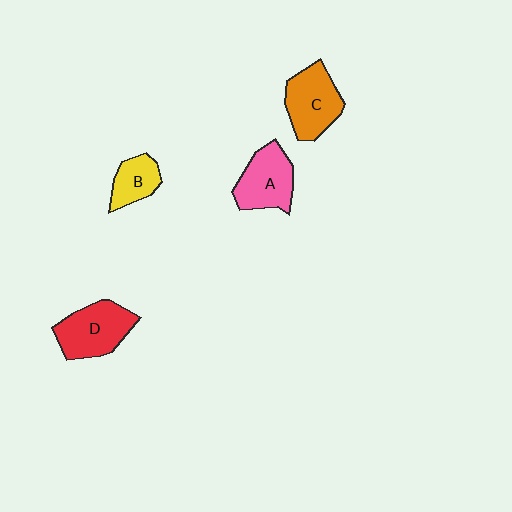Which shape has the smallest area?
Shape B (yellow).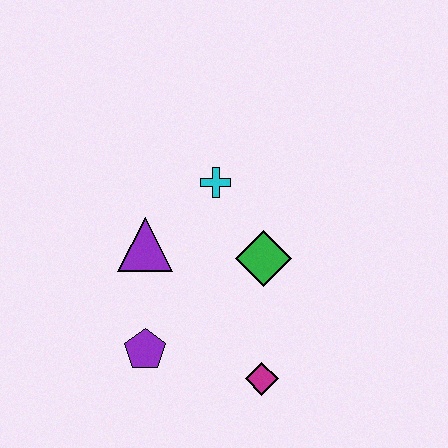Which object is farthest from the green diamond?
The purple pentagon is farthest from the green diamond.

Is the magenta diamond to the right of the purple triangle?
Yes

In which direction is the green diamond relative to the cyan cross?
The green diamond is below the cyan cross.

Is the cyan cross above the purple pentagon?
Yes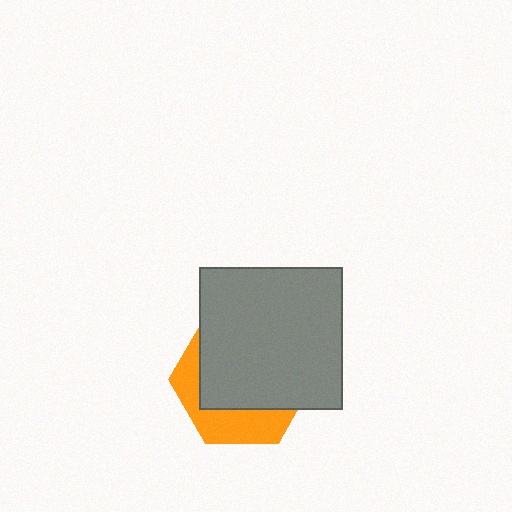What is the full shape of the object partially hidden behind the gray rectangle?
The partially hidden object is an orange hexagon.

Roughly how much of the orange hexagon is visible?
A small part of it is visible (roughly 33%).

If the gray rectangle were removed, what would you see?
You would see the complete orange hexagon.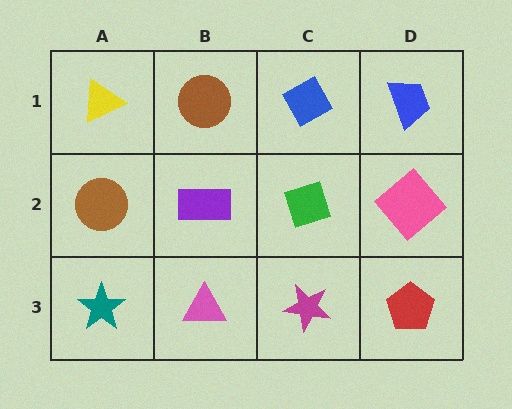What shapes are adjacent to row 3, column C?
A green diamond (row 2, column C), a pink triangle (row 3, column B), a red pentagon (row 3, column D).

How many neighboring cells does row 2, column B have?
4.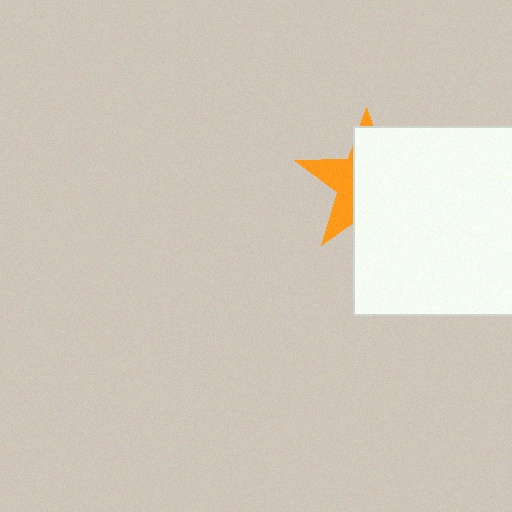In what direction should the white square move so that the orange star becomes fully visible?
The white square should move right. That is the shortest direction to clear the overlap and leave the orange star fully visible.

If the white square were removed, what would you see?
You would see the complete orange star.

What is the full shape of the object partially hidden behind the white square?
The partially hidden object is an orange star.